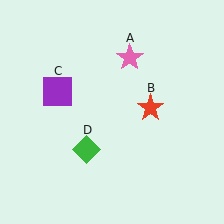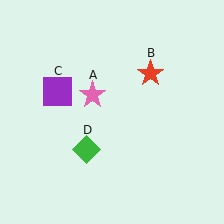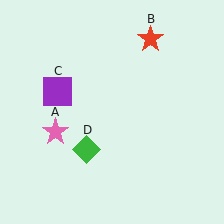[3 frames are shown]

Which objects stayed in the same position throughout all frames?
Purple square (object C) and green diamond (object D) remained stationary.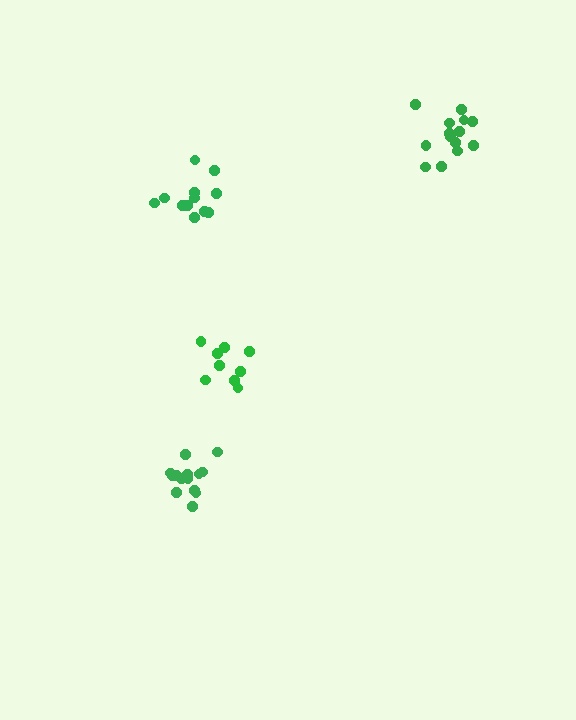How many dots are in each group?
Group 1: 9 dots, Group 2: 14 dots, Group 3: 12 dots, Group 4: 14 dots (49 total).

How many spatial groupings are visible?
There are 4 spatial groupings.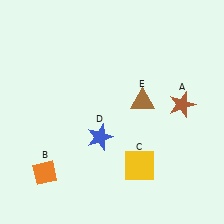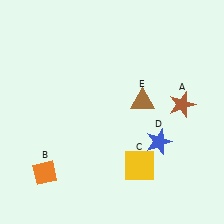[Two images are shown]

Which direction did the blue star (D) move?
The blue star (D) moved right.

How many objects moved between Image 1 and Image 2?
1 object moved between the two images.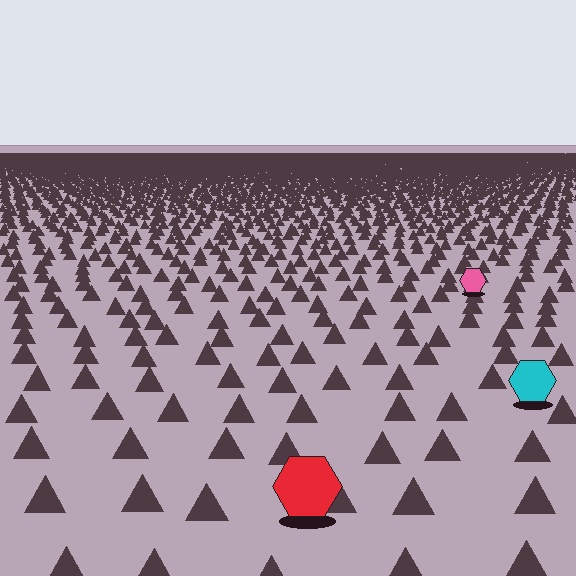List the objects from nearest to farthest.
From nearest to farthest: the red hexagon, the cyan hexagon, the pink hexagon.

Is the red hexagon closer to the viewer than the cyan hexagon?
Yes. The red hexagon is closer — you can tell from the texture gradient: the ground texture is coarser near it.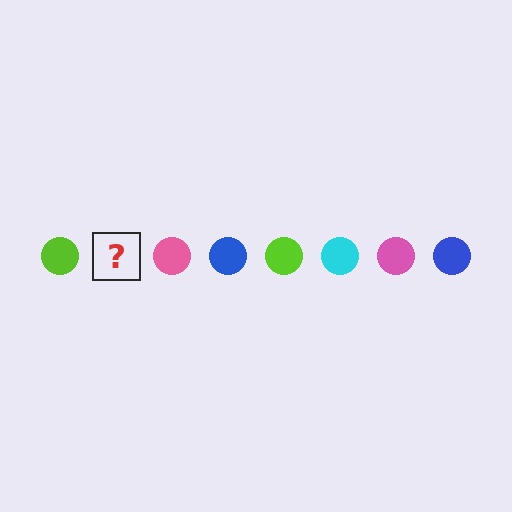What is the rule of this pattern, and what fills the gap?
The rule is that the pattern cycles through lime, cyan, pink, blue circles. The gap should be filled with a cyan circle.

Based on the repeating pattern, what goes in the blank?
The blank should be a cyan circle.